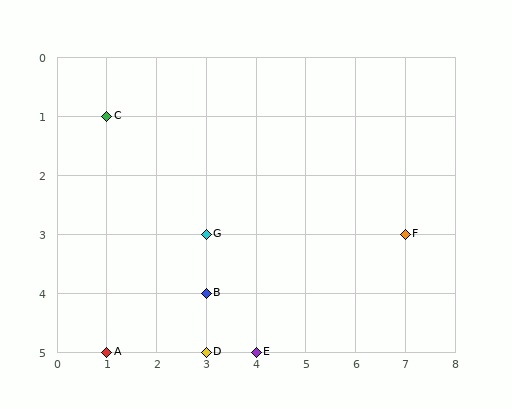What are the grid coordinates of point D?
Point D is at grid coordinates (3, 5).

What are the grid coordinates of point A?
Point A is at grid coordinates (1, 5).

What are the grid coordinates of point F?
Point F is at grid coordinates (7, 3).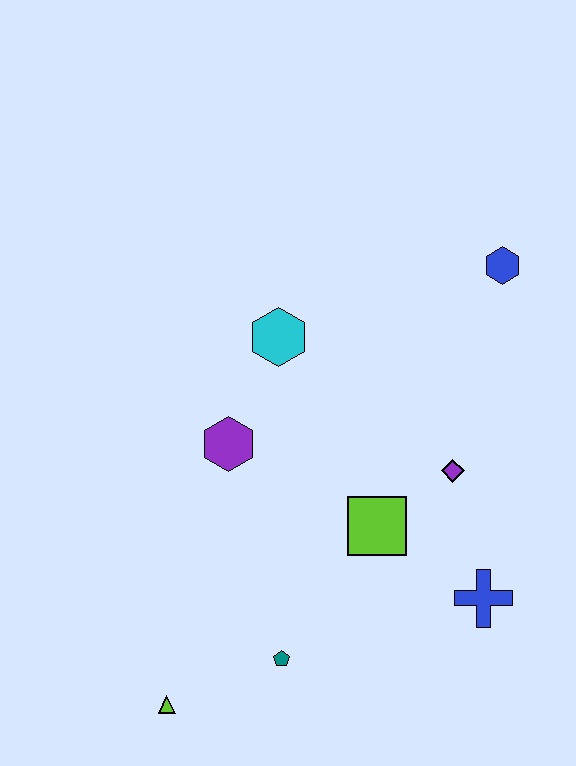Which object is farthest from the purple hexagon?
The blue hexagon is farthest from the purple hexagon.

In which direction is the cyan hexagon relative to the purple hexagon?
The cyan hexagon is above the purple hexagon.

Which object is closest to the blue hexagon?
The purple diamond is closest to the blue hexagon.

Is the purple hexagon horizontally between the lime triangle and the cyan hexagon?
Yes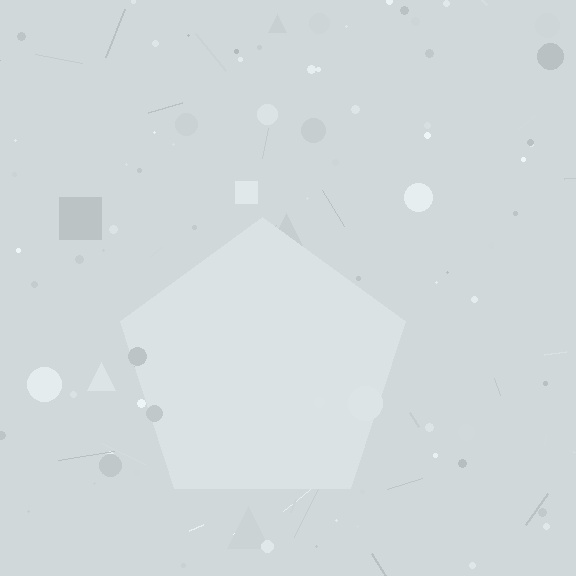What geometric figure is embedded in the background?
A pentagon is embedded in the background.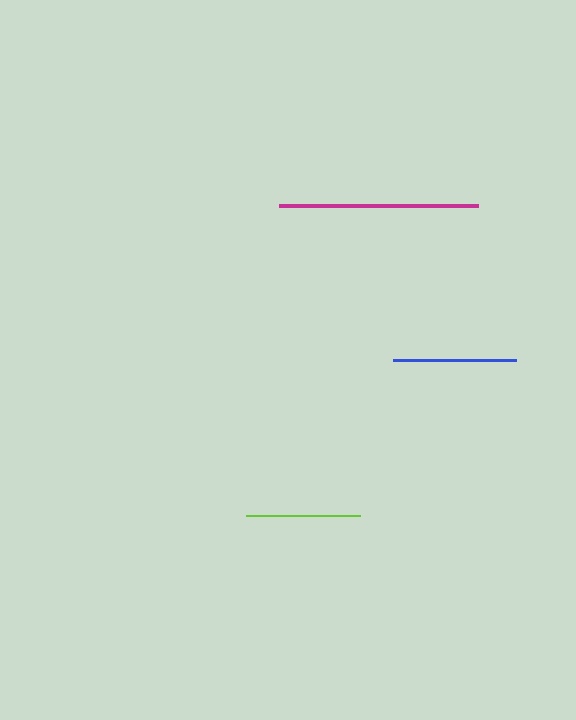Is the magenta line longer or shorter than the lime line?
The magenta line is longer than the lime line.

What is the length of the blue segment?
The blue segment is approximately 123 pixels long.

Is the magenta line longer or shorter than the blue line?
The magenta line is longer than the blue line.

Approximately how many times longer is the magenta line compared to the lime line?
The magenta line is approximately 1.7 times the length of the lime line.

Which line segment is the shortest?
The lime line is the shortest at approximately 114 pixels.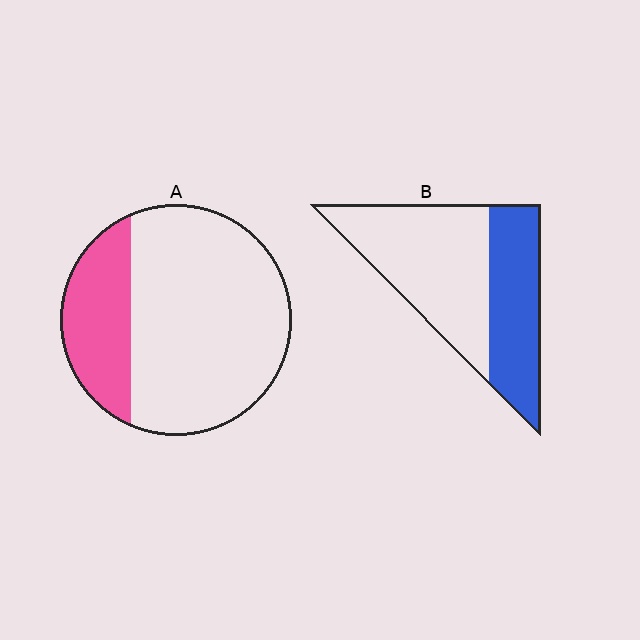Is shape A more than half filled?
No.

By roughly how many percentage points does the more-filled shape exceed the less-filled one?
By roughly 15 percentage points (B over A).